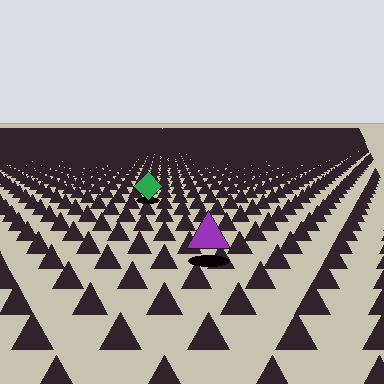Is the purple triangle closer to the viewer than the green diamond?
Yes. The purple triangle is closer — you can tell from the texture gradient: the ground texture is coarser near it.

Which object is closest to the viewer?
The purple triangle is closest. The texture marks near it are larger and more spread out.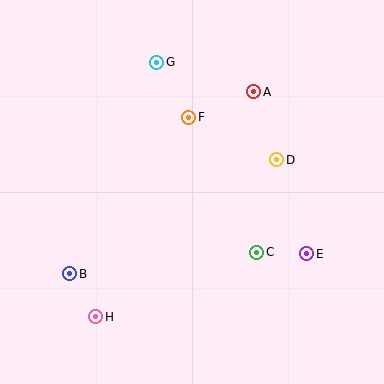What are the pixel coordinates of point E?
Point E is at (307, 254).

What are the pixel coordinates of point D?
Point D is at (276, 160).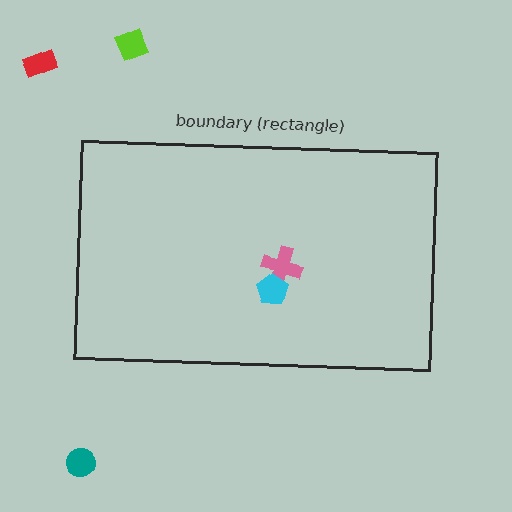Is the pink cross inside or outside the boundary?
Inside.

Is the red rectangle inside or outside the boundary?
Outside.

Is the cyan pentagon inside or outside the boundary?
Inside.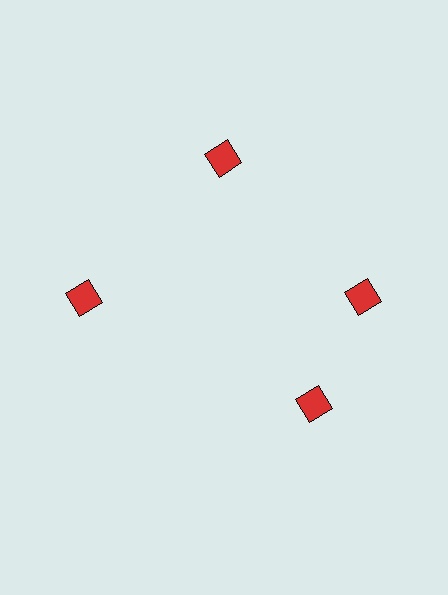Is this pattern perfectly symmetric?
No. The 4 red diamonds are arranged in a ring, but one element near the 6 o'clock position is rotated out of alignment along the ring, breaking the 4-fold rotational symmetry.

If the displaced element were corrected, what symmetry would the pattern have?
It would have 4-fold rotational symmetry — the pattern would map onto itself every 90 degrees.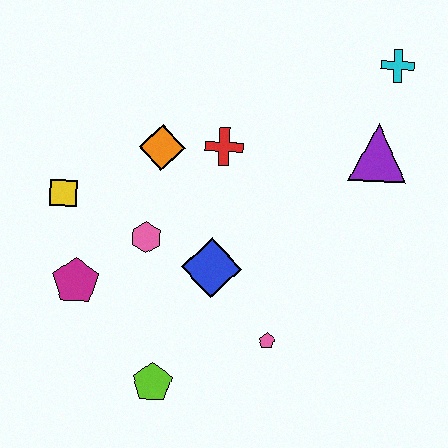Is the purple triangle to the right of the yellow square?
Yes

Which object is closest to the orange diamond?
The red cross is closest to the orange diamond.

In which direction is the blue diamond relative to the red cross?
The blue diamond is below the red cross.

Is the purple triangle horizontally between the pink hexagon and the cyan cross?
Yes